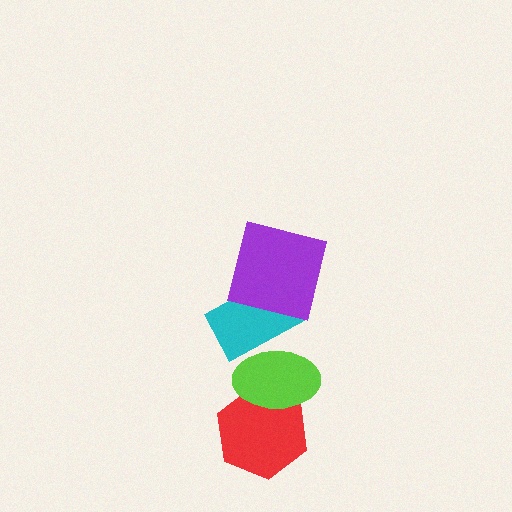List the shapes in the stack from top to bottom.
From top to bottom: the purple square, the cyan rectangle, the lime ellipse, the red hexagon.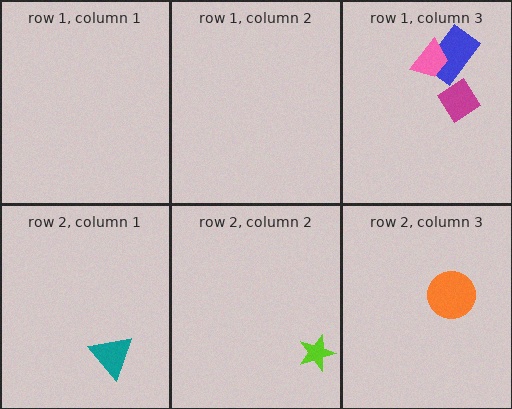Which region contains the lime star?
The row 2, column 2 region.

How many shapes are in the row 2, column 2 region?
1.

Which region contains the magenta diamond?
The row 1, column 3 region.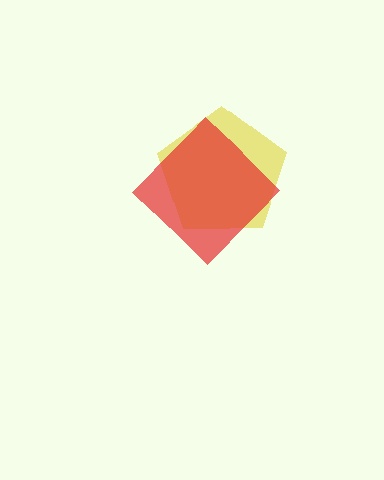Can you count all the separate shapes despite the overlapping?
Yes, there are 2 separate shapes.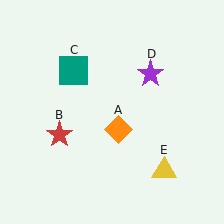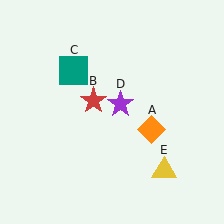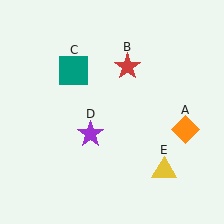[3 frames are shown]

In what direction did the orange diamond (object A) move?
The orange diamond (object A) moved right.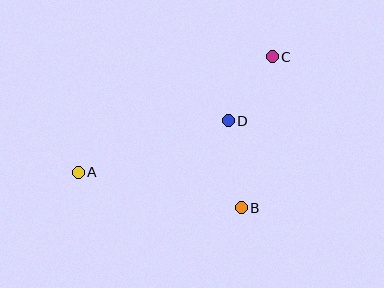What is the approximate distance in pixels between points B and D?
The distance between B and D is approximately 88 pixels.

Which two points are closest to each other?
Points C and D are closest to each other.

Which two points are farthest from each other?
Points A and C are farthest from each other.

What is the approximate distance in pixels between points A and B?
The distance between A and B is approximately 167 pixels.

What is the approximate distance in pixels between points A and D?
The distance between A and D is approximately 159 pixels.